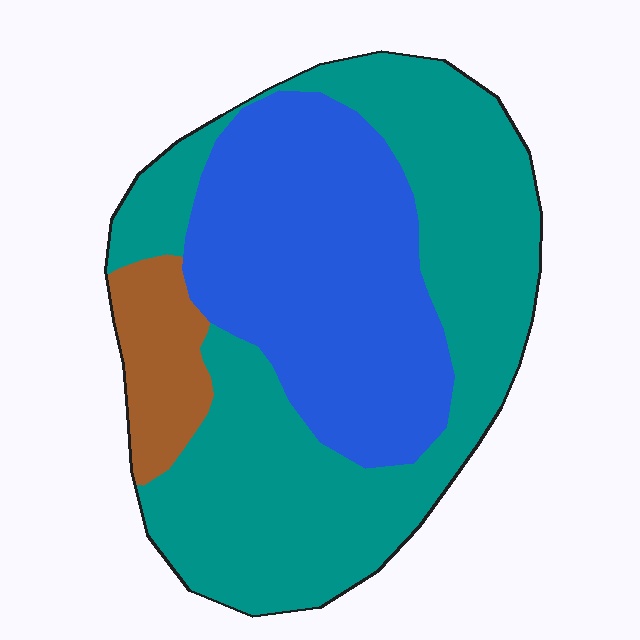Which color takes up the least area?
Brown, at roughly 10%.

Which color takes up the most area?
Teal, at roughly 55%.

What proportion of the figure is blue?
Blue covers around 35% of the figure.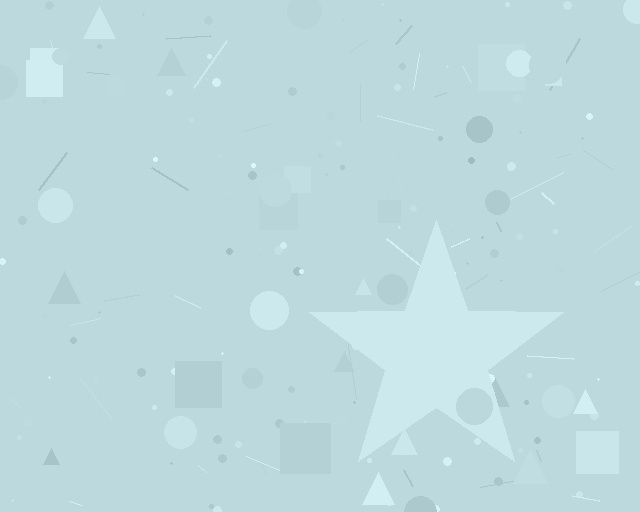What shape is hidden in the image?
A star is hidden in the image.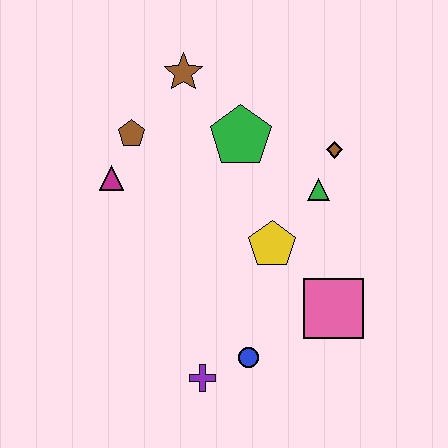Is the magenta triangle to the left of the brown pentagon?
Yes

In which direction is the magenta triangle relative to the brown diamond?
The magenta triangle is to the left of the brown diamond.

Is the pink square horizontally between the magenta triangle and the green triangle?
No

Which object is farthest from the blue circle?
The brown star is farthest from the blue circle.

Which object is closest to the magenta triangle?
The brown pentagon is closest to the magenta triangle.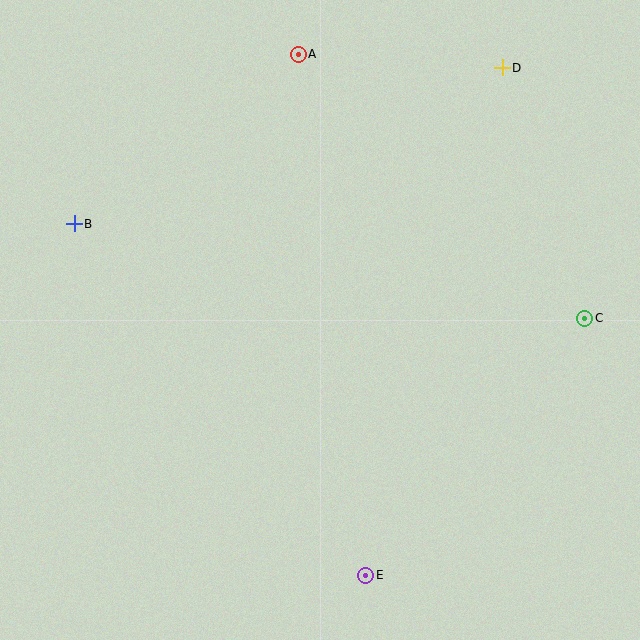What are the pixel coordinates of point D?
Point D is at (502, 68).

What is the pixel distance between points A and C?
The distance between A and C is 390 pixels.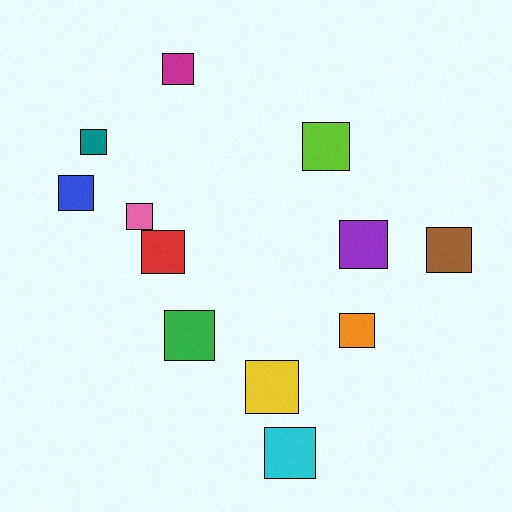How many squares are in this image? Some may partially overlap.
There are 12 squares.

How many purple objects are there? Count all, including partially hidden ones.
There is 1 purple object.